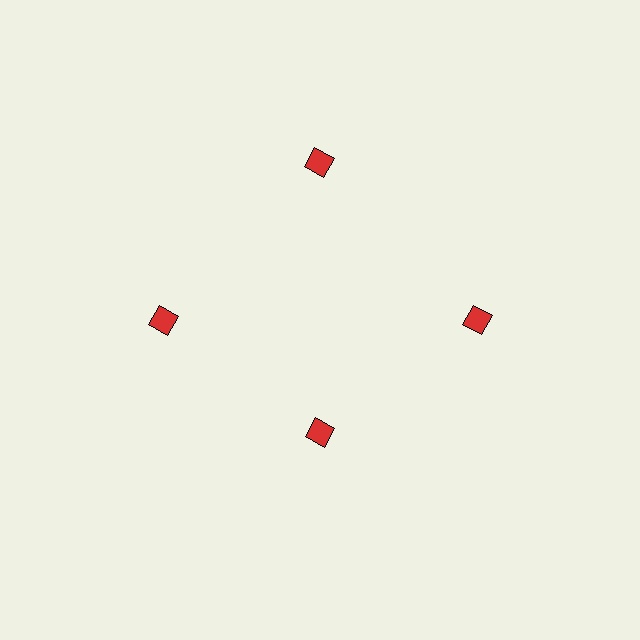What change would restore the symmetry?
The symmetry would be restored by moving it outward, back onto the ring so that all 4 diamonds sit at equal angles and equal distance from the center.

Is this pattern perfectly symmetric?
No. The 4 red diamonds are arranged in a ring, but one element near the 6 o'clock position is pulled inward toward the center, breaking the 4-fold rotational symmetry.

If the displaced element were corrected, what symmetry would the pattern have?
It would have 4-fold rotational symmetry — the pattern would map onto itself every 90 degrees.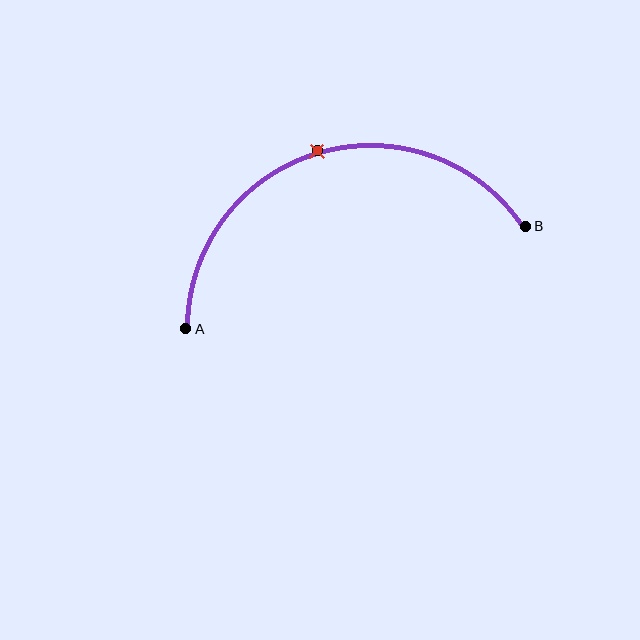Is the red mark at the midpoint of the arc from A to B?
Yes. The red mark lies on the arc at equal arc-length from both A and B — it is the arc midpoint.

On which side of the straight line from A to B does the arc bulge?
The arc bulges above the straight line connecting A and B.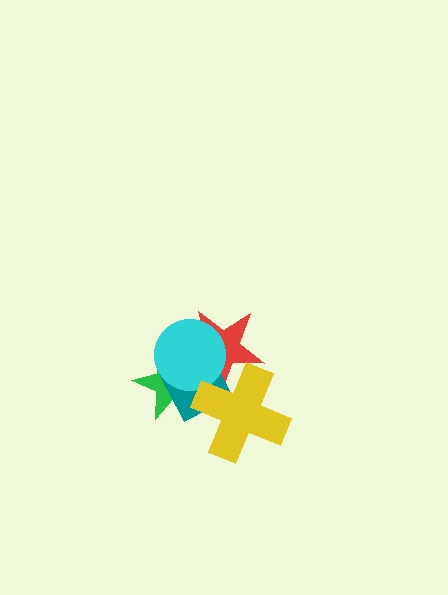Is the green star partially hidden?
Yes, it is partially covered by another shape.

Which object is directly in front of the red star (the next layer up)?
The teal square is directly in front of the red star.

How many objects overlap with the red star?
4 objects overlap with the red star.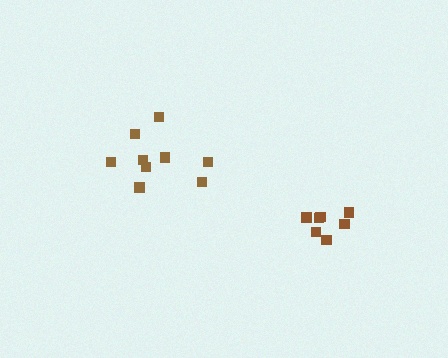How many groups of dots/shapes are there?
There are 2 groups.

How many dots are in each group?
Group 1: 9 dots, Group 2: 7 dots (16 total).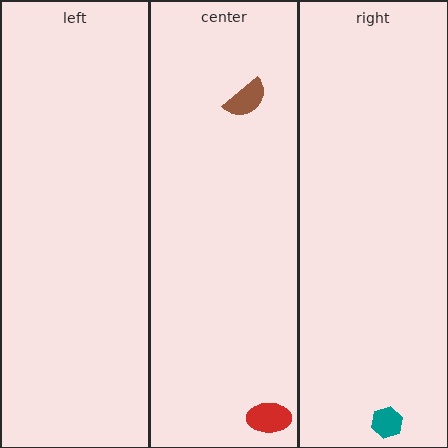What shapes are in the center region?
The red ellipse, the brown semicircle.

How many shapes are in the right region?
1.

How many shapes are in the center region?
2.